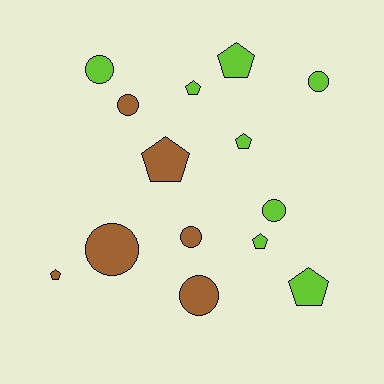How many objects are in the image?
There are 14 objects.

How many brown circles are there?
There are 4 brown circles.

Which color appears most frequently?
Lime, with 8 objects.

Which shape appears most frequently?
Circle, with 7 objects.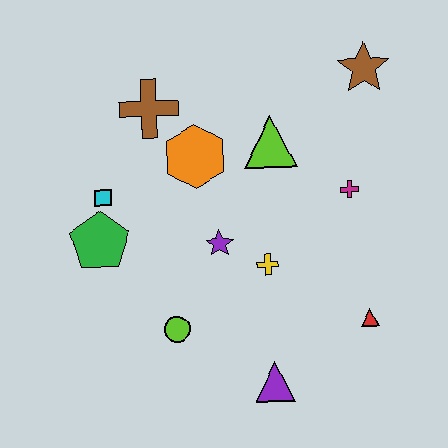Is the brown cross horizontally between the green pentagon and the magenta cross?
Yes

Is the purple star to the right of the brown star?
No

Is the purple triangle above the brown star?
No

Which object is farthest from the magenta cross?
The green pentagon is farthest from the magenta cross.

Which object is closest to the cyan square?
The green pentagon is closest to the cyan square.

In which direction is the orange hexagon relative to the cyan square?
The orange hexagon is to the right of the cyan square.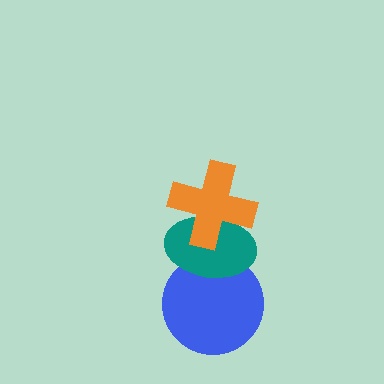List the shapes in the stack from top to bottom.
From top to bottom: the orange cross, the teal ellipse, the blue circle.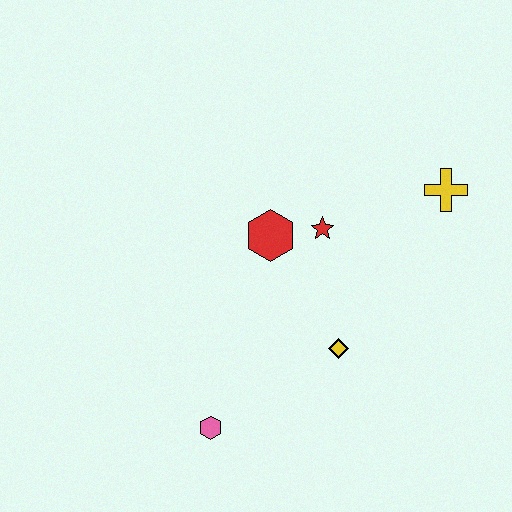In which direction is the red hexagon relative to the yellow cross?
The red hexagon is to the left of the yellow cross.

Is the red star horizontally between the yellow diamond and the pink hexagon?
Yes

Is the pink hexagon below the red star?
Yes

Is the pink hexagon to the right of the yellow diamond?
No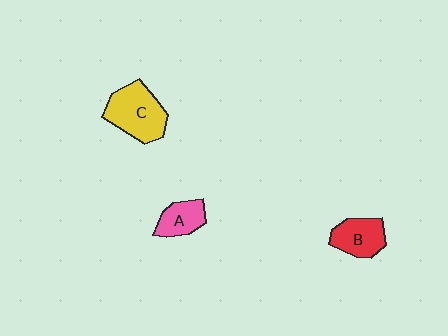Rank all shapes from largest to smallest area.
From largest to smallest: C (yellow), B (red), A (pink).